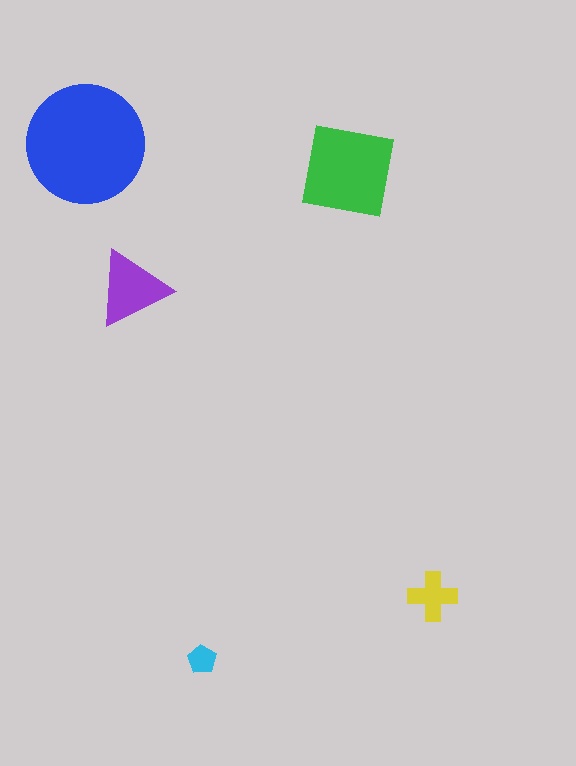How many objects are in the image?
There are 5 objects in the image.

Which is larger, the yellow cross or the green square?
The green square.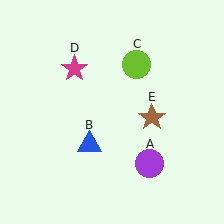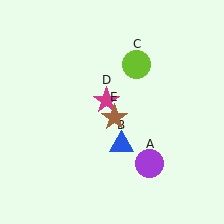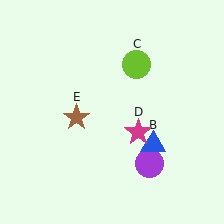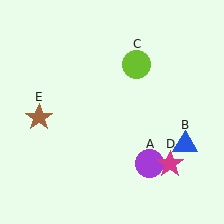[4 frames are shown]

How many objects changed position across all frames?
3 objects changed position: blue triangle (object B), magenta star (object D), brown star (object E).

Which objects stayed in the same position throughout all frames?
Purple circle (object A) and lime circle (object C) remained stationary.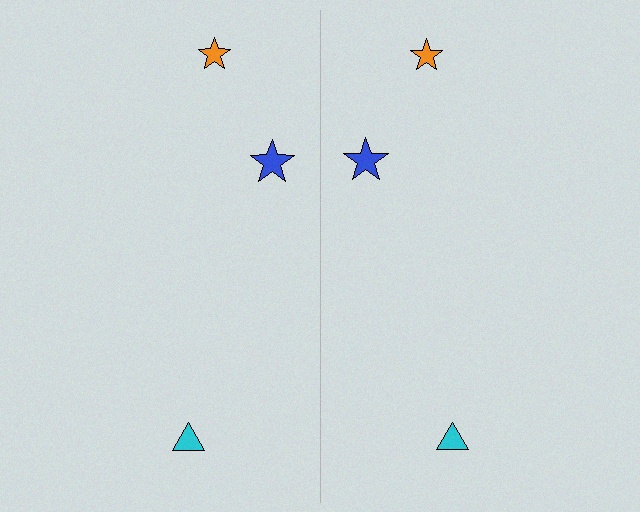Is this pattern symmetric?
Yes, this pattern has bilateral (reflection) symmetry.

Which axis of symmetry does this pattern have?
The pattern has a vertical axis of symmetry running through the center of the image.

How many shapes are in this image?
There are 6 shapes in this image.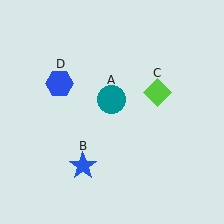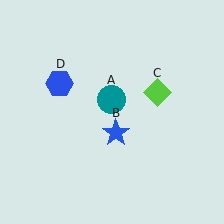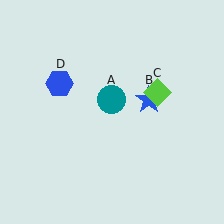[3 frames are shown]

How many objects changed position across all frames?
1 object changed position: blue star (object B).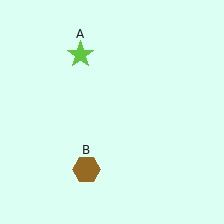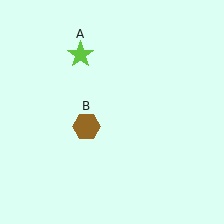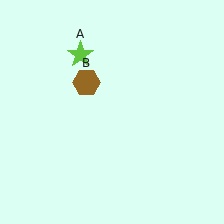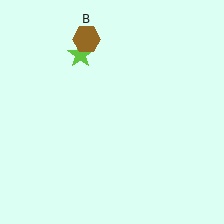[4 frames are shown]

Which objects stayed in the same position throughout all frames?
Lime star (object A) remained stationary.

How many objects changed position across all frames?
1 object changed position: brown hexagon (object B).